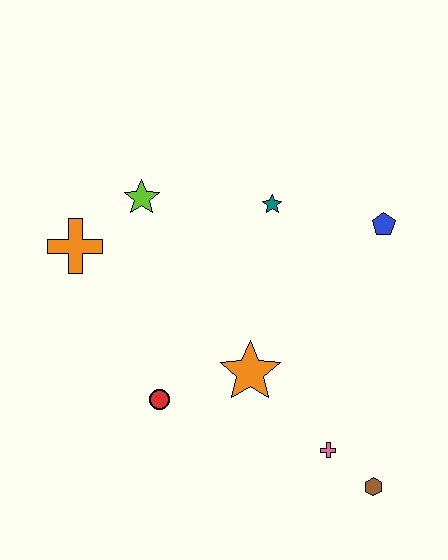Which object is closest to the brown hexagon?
The pink cross is closest to the brown hexagon.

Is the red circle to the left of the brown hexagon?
Yes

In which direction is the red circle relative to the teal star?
The red circle is below the teal star.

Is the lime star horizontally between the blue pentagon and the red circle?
No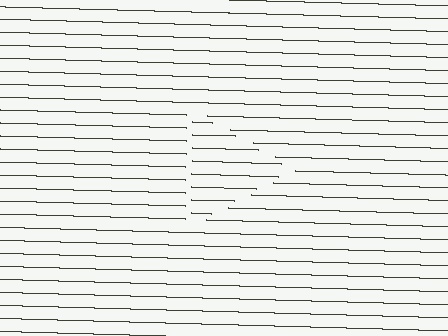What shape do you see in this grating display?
An illusory triangle. The interior of the shape contains the same grating, shifted by half a period — the contour is defined by the phase discontinuity where line-ends from the inner and outer gratings abut.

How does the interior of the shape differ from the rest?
The interior of the shape contains the same grating, shifted by half a period — the contour is defined by the phase discontinuity where line-ends from the inner and outer gratings abut.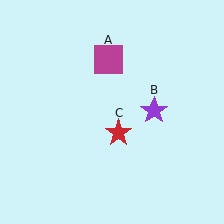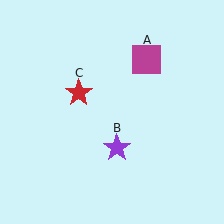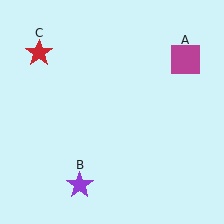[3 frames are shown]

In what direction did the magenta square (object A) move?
The magenta square (object A) moved right.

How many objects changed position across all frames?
3 objects changed position: magenta square (object A), purple star (object B), red star (object C).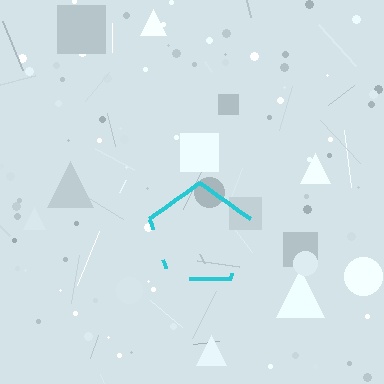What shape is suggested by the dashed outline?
The dashed outline suggests a pentagon.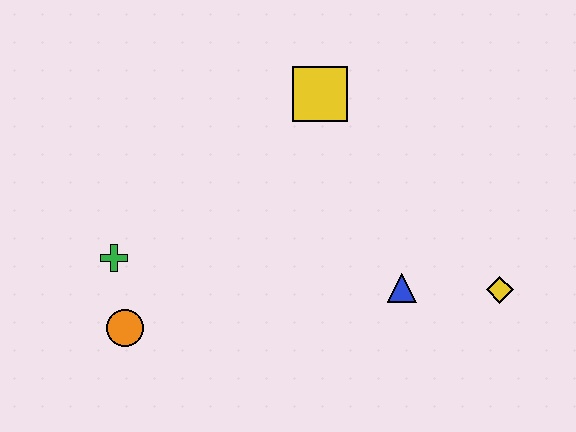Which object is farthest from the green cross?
The yellow diamond is farthest from the green cross.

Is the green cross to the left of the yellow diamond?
Yes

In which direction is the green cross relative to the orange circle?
The green cross is above the orange circle.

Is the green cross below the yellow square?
Yes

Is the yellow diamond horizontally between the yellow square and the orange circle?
No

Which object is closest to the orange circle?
The green cross is closest to the orange circle.